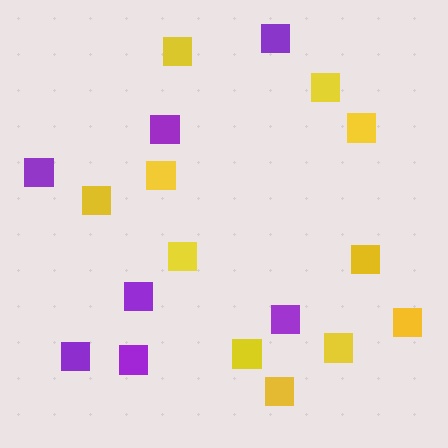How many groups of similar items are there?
There are 2 groups: one group of yellow squares (11) and one group of purple squares (7).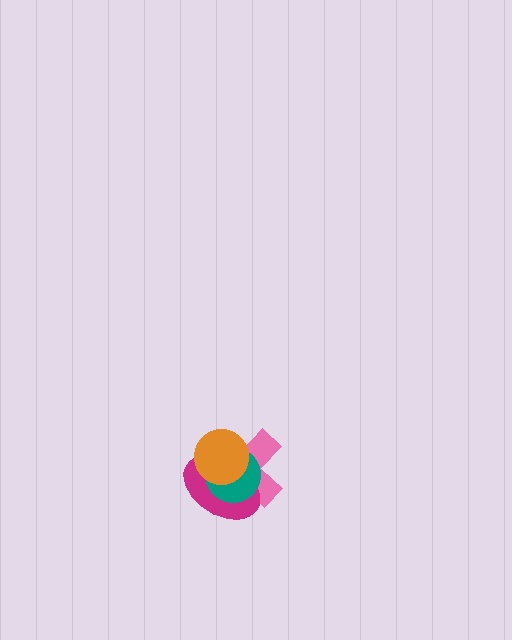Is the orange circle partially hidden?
No, no other shape covers it.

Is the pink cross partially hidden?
Yes, it is partially covered by another shape.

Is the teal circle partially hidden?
Yes, it is partially covered by another shape.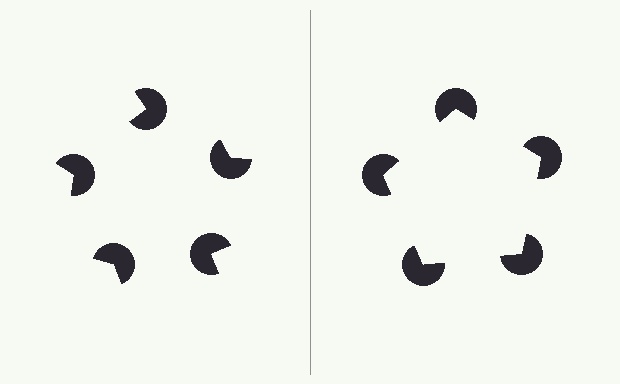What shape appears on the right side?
An illusory pentagon.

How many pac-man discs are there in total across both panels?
10 — 5 on each side.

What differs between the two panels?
The pac-man discs are positioned identically on both sides; only the wedge orientations differ. On the right they align to a pentagon; on the left they are misaligned.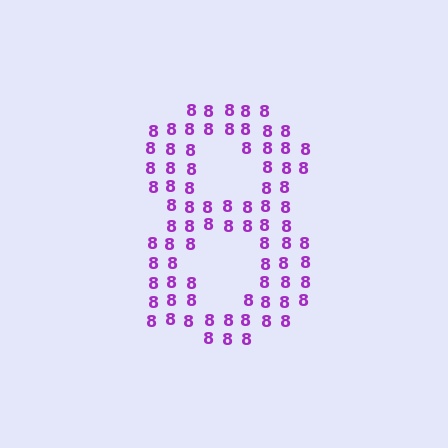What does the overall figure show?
The overall figure shows the digit 8.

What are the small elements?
The small elements are digit 8's.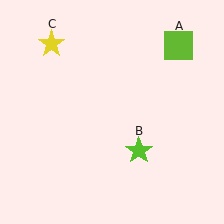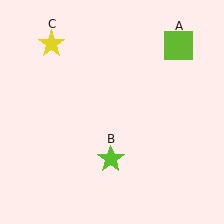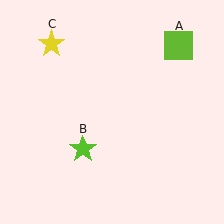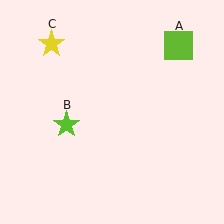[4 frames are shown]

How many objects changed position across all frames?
1 object changed position: lime star (object B).